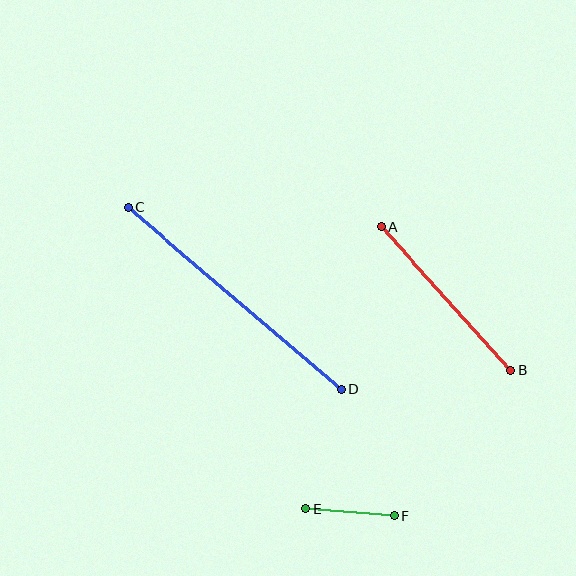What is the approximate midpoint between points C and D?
The midpoint is at approximately (235, 299) pixels.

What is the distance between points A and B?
The distance is approximately 192 pixels.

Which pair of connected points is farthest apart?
Points C and D are farthest apart.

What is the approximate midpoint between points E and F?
The midpoint is at approximately (350, 513) pixels.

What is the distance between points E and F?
The distance is approximately 89 pixels.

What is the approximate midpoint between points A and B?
The midpoint is at approximately (446, 299) pixels.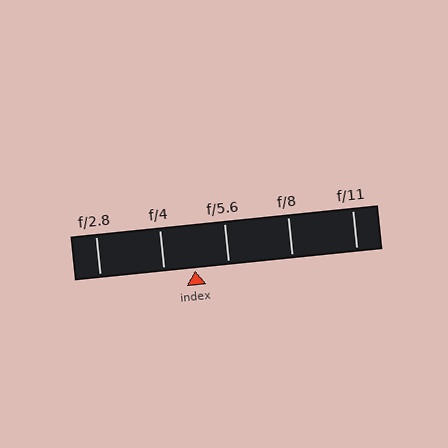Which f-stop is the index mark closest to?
The index mark is closest to f/4.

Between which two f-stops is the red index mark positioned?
The index mark is between f/4 and f/5.6.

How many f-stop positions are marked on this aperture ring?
There are 5 f-stop positions marked.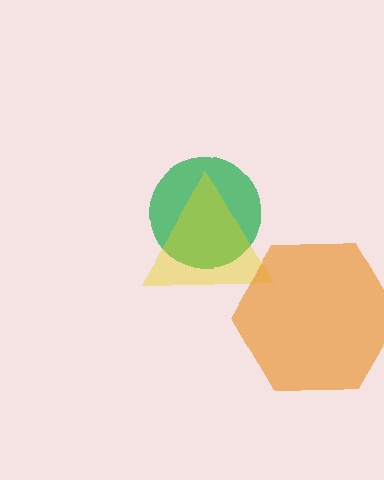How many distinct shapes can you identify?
There are 3 distinct shapes: a green circle, a yellow triangle, an orange hexagon.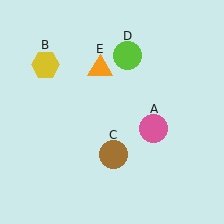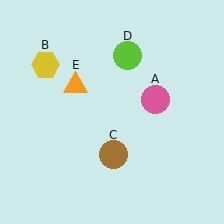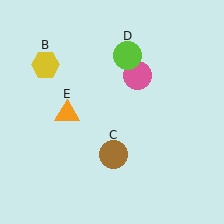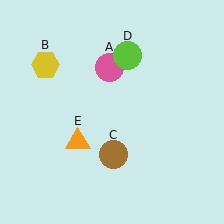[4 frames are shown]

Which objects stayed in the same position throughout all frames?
Yellow hexagon (object B) and brown circle (object C) and lime circle (object D) remained stationary.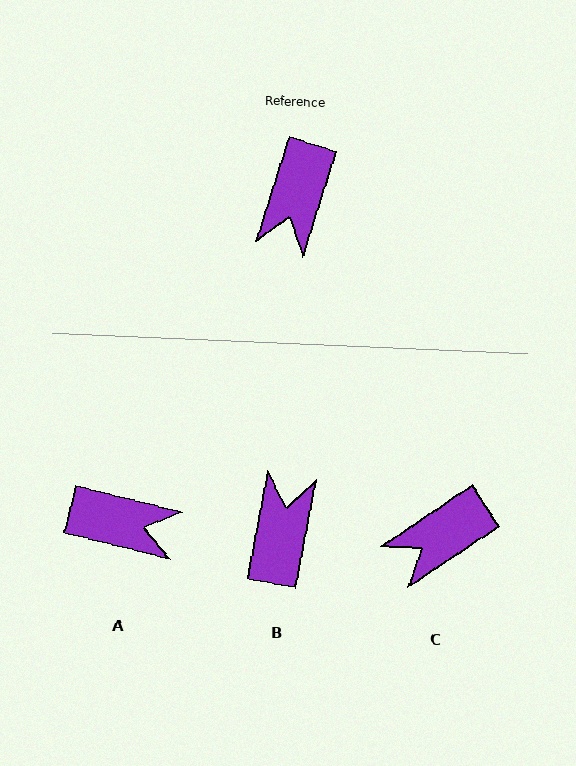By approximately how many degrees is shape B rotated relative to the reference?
Approximately 173 degrees clockwise.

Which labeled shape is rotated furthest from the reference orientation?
B, about 173 degrees away.